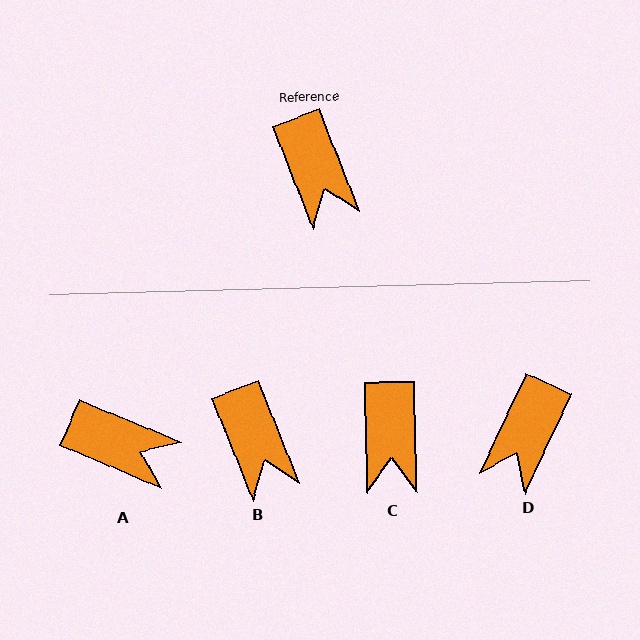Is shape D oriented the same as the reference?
No, it is off by about 47 degrees.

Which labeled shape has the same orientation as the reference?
B.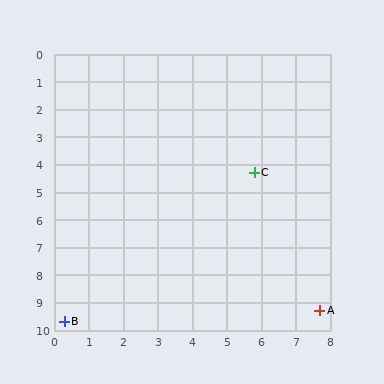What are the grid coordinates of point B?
Point B is at approximately (0.3, 9.7).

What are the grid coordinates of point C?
Point C is at approximately (5.8, 4.3).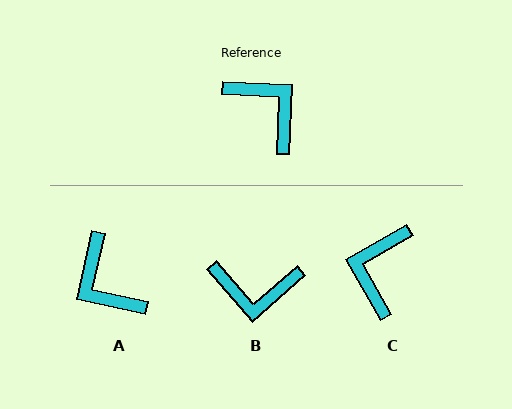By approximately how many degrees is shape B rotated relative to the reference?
Approximately 136 degrees clockwise.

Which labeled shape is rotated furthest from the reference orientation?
A, about 170 degrees away.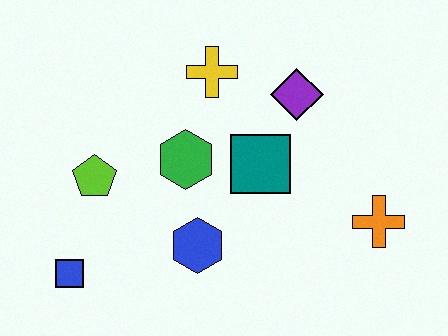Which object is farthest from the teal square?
The blue square is farthest from the teal square.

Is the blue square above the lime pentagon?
No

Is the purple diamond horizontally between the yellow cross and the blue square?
No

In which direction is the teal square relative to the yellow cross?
The teal square is below the yellow cross.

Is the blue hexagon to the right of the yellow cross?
No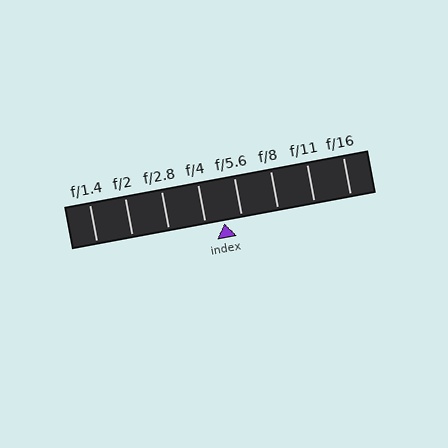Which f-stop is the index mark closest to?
The index mark is closest to f/5.6.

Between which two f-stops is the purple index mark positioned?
The index mark is between f/4 and f/5.6.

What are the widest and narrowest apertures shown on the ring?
The widest aperture shown is f/1.4 and the narrowest is f/16.